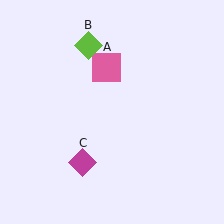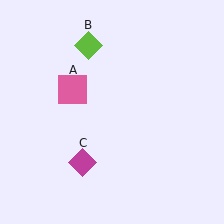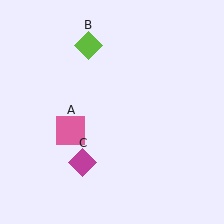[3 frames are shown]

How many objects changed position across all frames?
1 object changed position: pink square (object A).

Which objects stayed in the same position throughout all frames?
Lime diamond (object B) and magenta diamond (object C) remained stationary.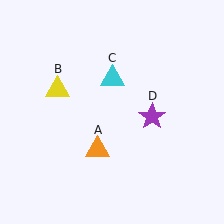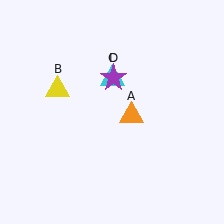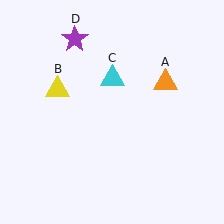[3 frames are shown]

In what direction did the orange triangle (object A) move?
The orange triangle (object A) moved up and to the right.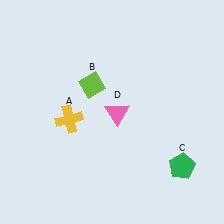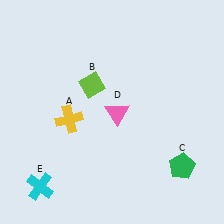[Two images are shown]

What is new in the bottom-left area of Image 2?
A cyan cross (E) was added in the bottom-left area of Image 2.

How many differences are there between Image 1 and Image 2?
There is 1 difference between the two images.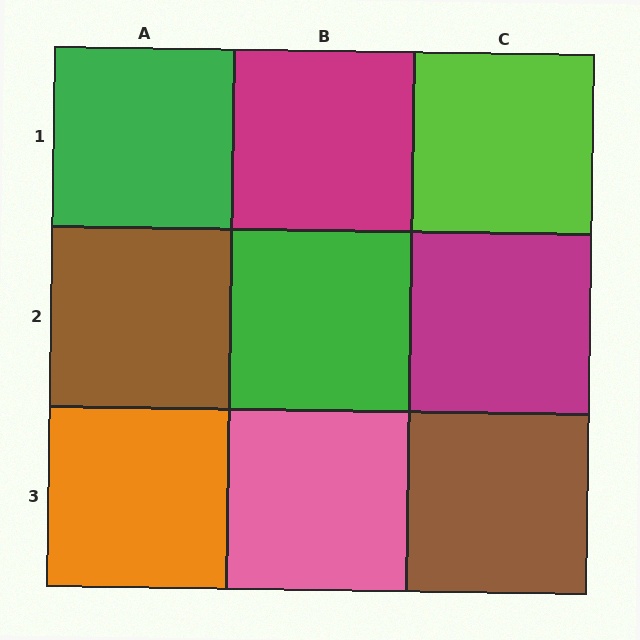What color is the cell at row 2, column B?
Green.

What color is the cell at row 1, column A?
Green.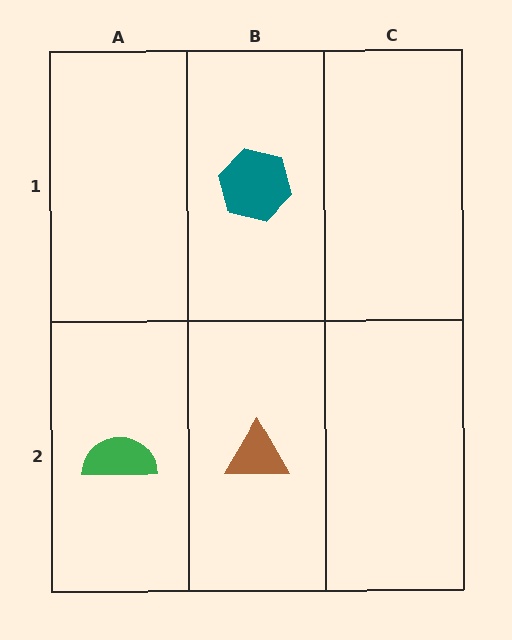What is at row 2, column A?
A green semicircle.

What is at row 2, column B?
A brown triangle.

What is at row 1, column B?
A teal hexagon.